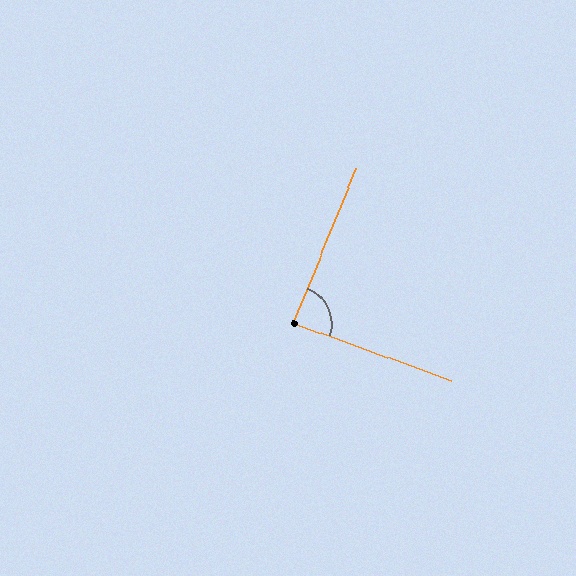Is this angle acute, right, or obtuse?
It is approximately a right angle.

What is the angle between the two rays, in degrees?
Approximately 88 degrees.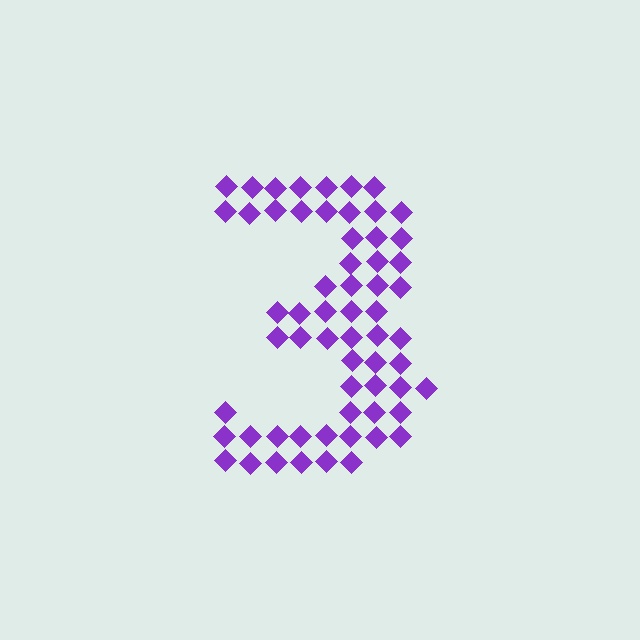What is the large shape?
The large shape is the digit 3.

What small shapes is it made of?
It is made of small diamonds.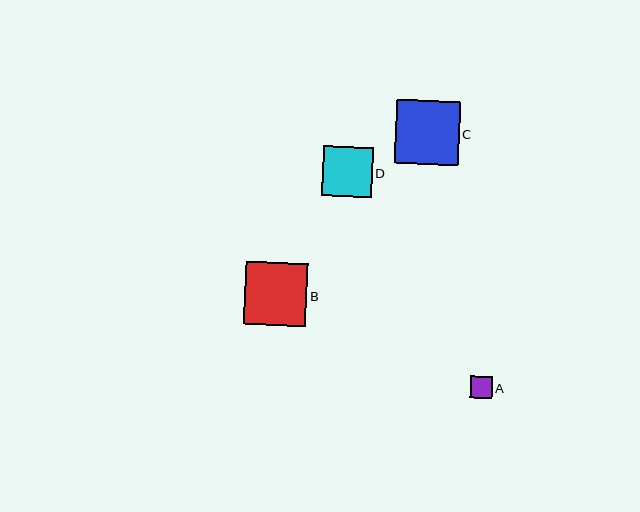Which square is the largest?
Square C is the largest with a size of approximately 63 pixels.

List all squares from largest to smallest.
From largest to smallest: C, B, D, A.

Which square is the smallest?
Square A is the smallest with a size of approximately 22 pixels.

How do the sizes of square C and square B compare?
Square C and square B are approximately the same size.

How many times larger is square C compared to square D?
Square C is approximately 1.3 times the size of square D.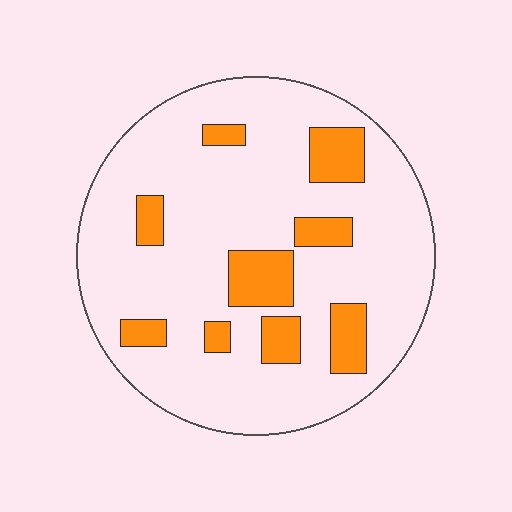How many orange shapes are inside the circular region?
9.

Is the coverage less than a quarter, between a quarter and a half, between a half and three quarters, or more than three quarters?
Less than a quarter.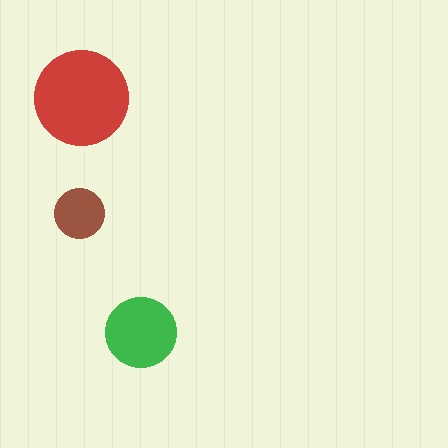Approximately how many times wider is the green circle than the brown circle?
About 1.5 times wider.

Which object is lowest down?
The green circle is bottommost.